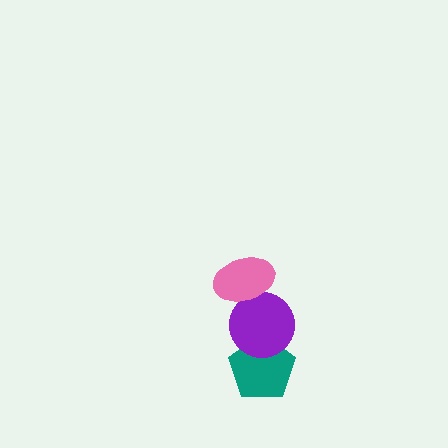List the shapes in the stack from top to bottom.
From top to bottom: the pink ellipse, the purple circle, the teal pentagon.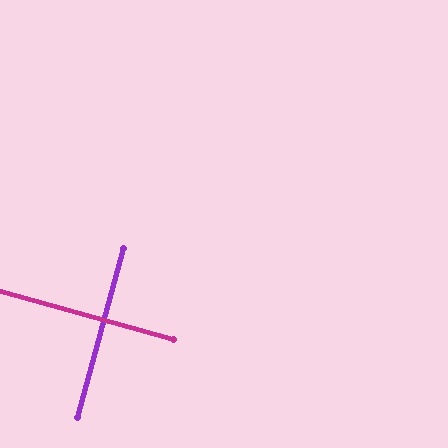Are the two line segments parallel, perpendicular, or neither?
Perpendicular — they meet at approximately 90°.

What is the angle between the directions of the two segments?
Approximately 90 degrees.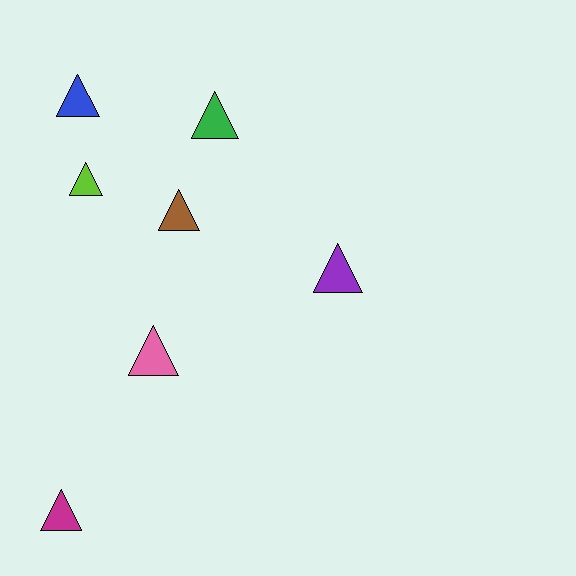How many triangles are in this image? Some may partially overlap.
There are 7 triangles.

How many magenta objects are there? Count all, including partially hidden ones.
There is 1 magenta object.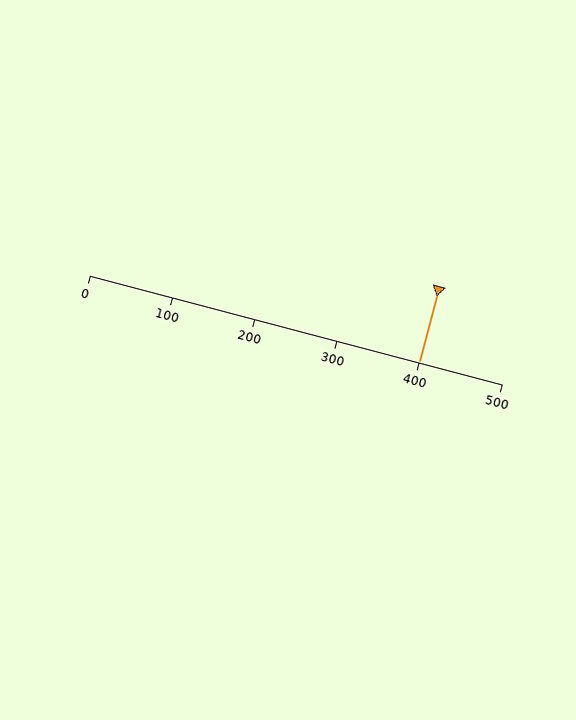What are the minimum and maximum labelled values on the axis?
The axis runs from 0 to 500.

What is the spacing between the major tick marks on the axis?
The major ticks are spaced 100 apart.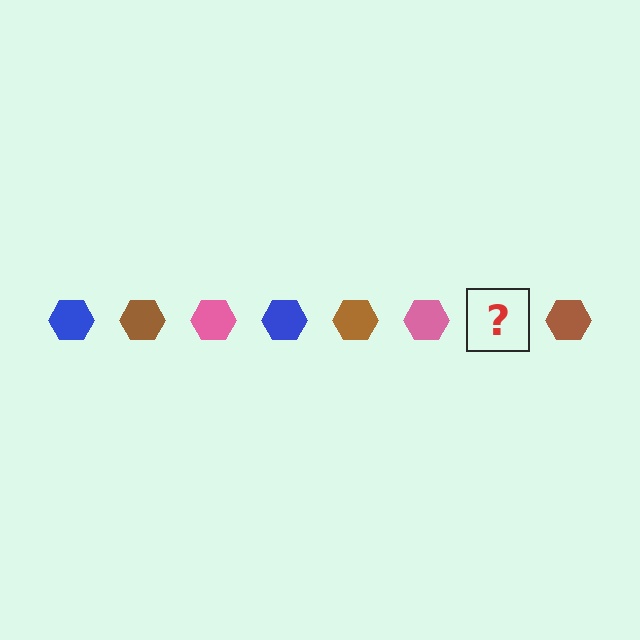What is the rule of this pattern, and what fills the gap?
The rule is that the pattern cycles through blue, brown, pink hexagons. The gap should be filled with a blue hexagon.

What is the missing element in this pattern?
The missing element is a blue hexagon.